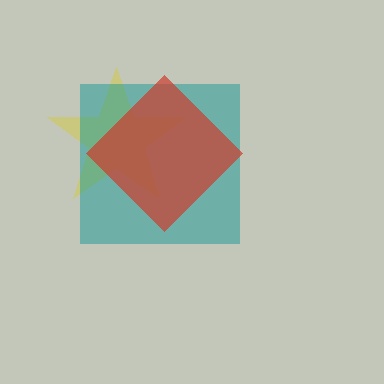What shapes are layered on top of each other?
The layered shapes are: a yellow star, a teal square, a red diamond.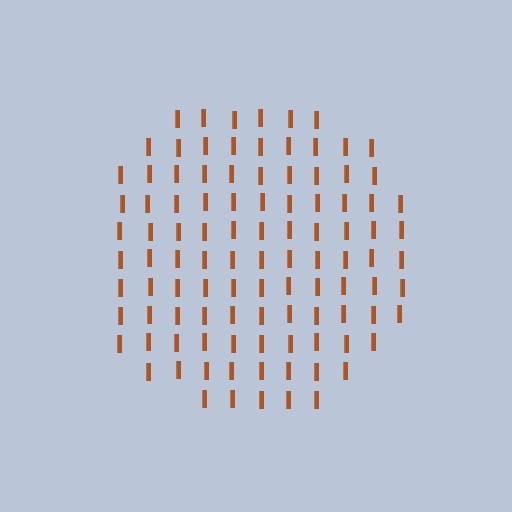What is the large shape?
The large shape is a circle.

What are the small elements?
The small elements are letter I's.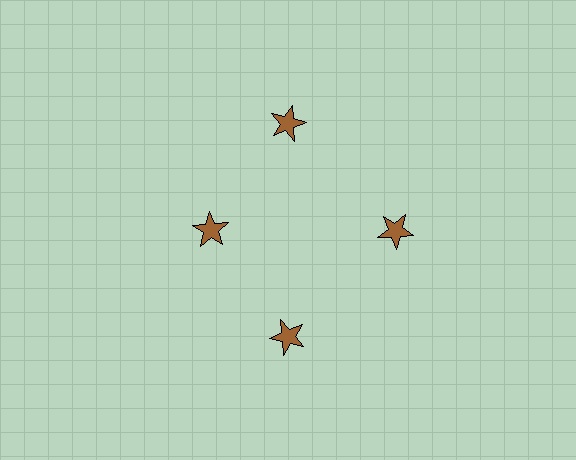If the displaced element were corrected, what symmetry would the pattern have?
It would have 4-fold rotational symmetry — the pattern would map onto itself every 90 degrees.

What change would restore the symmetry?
The symmetry would be restored by moving it outward, back onto the ring so that all 4 stars sit at equal angles and equal distance from the center.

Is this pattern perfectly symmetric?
No. The 4 brown stars are arranged in a ring, but one element near the 9 o'clock position is pulled inward toward the center, breaking the 4-fold rotational symmetry.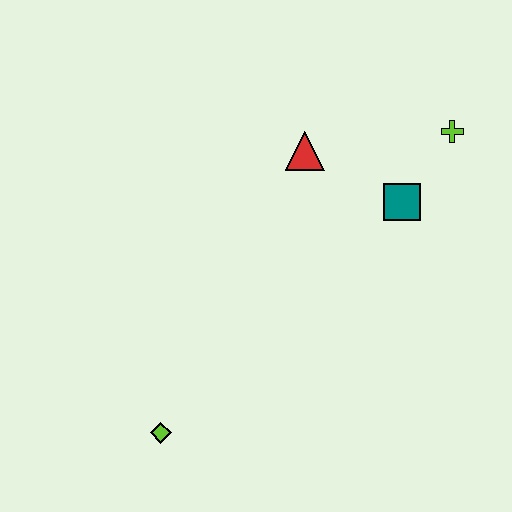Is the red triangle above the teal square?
Yes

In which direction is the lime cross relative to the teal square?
The lime cross is above the teal square.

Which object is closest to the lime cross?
The teal square is closest to the lime cross.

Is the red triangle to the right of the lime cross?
No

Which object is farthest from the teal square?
The lime diamond is farthest from the teal square.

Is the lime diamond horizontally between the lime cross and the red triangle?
No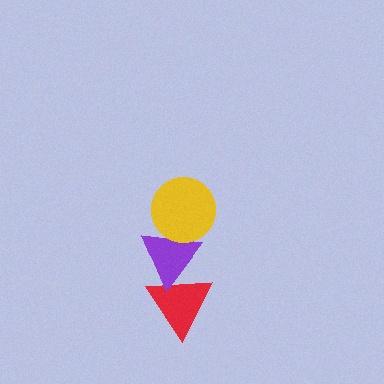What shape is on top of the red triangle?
The purple triangle is on top of the red triangle.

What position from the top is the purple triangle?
The purple triangle is 2nd from the top.